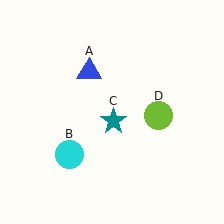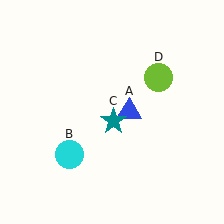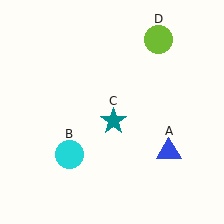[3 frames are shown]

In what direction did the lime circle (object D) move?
The lime circle (object D) moved up.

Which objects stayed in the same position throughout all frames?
Cyan circle (object B) and teal star (object C) remained stationary.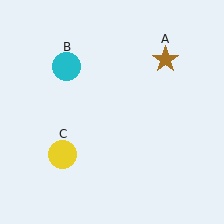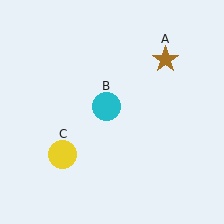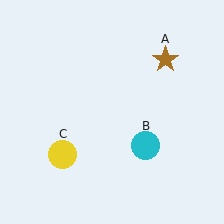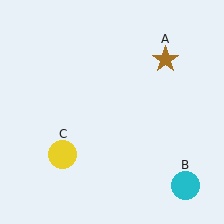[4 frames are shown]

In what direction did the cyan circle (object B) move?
The cyan circle (object B) moved down and to the right.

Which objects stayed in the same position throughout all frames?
Brown star (object A) and yellow circle (object C) remained stationary.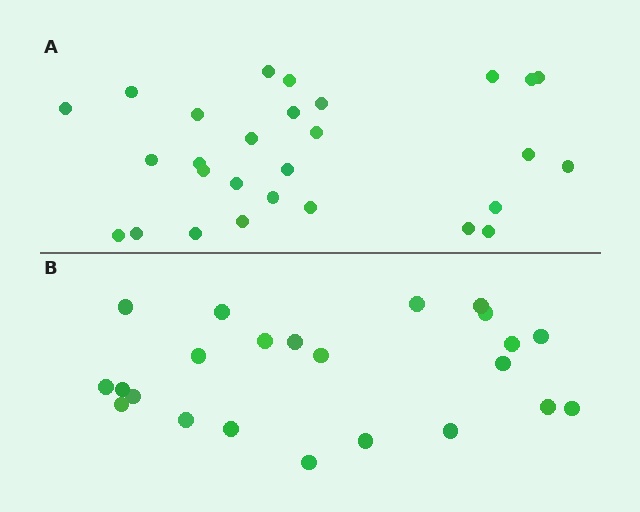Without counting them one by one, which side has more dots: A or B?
Region A (the top region) has more dots.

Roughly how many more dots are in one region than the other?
Region A has about 5 more dots than region B.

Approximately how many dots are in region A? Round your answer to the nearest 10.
About 30 dots. (The exact count is 28, which rounds to 30.)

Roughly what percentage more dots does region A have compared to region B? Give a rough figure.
About 20% more.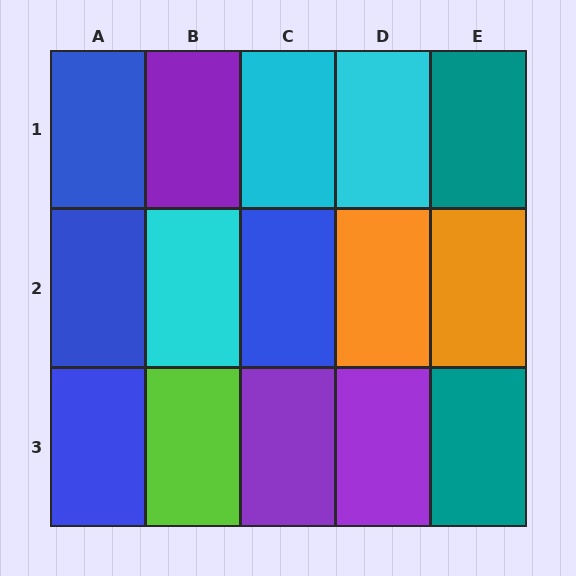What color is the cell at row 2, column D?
Orange.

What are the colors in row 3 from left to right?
Blue, lime, purple, purple, teal.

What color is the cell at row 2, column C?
Blue.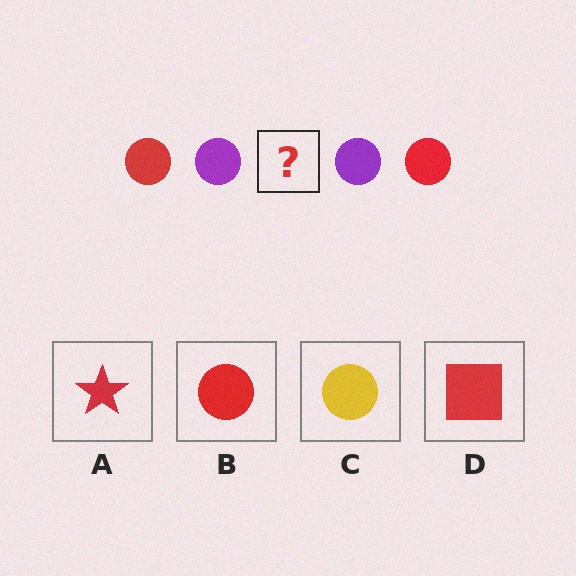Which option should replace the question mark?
Option B.